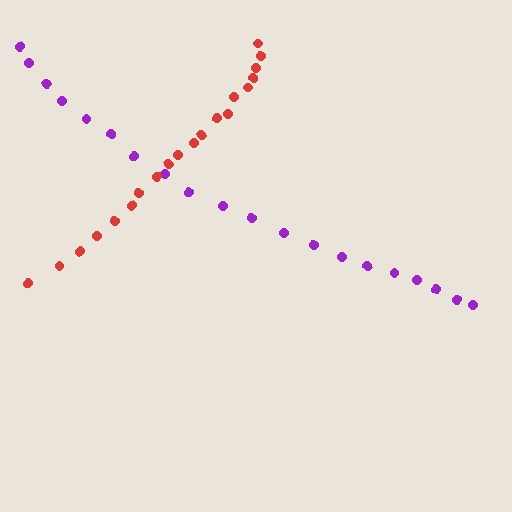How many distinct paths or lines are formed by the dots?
There are 2 distinct paths.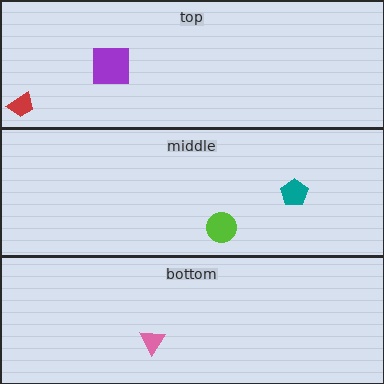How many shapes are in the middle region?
2.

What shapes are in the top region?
The purple square, the red trapezoid.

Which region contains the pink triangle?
The bottom region.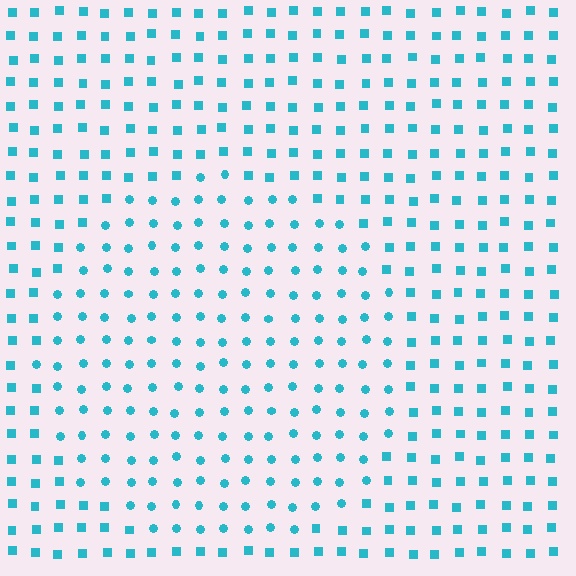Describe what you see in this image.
The image is filled with small cyan elements arranged in a uniform grid. A circle-shaped region contains circles, while the surrounding area contains squares. The boundary is defined purely by the change in element shape.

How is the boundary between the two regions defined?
The boundary is defined by a change in element shape: circles inside vs. squares outside. All elements share the same color and spacing.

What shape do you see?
I see a circle.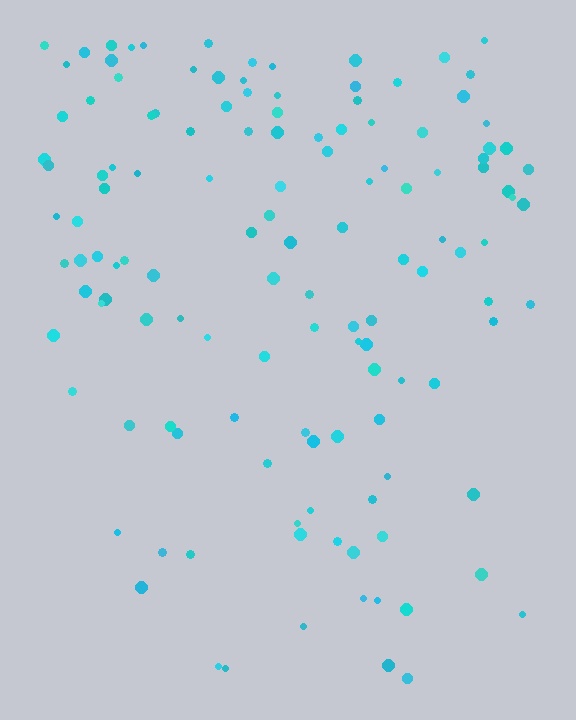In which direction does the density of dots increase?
From bottom to top, with the top side densest.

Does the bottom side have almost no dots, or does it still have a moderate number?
Still a moderate number, just noticeably fewer than the top.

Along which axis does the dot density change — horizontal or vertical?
Vertical.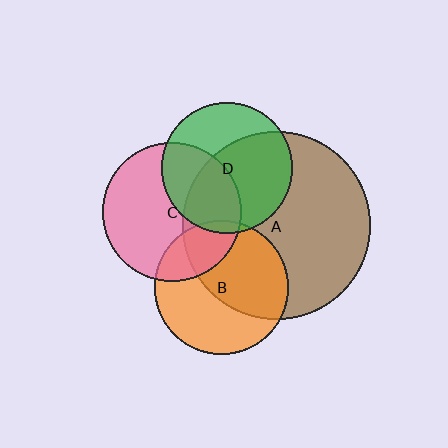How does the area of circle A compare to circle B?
Approximately 2.0 times.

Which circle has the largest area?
Circle A (brown).